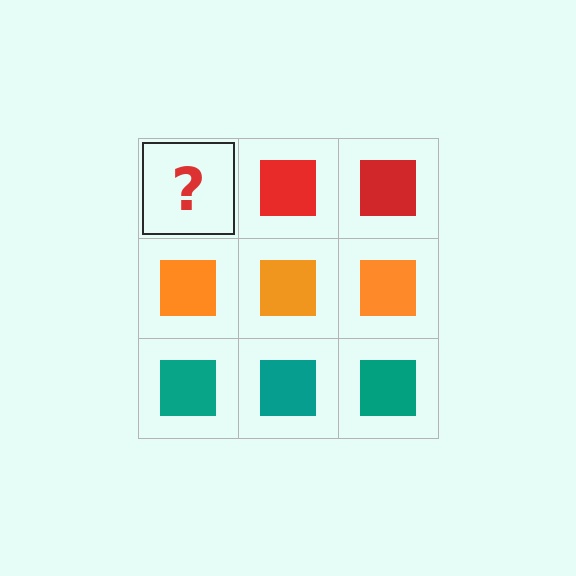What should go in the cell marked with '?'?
The missing cell should contain a red square.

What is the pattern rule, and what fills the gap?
The rule is that each row has a consistent color. The gap should be filled with a red square.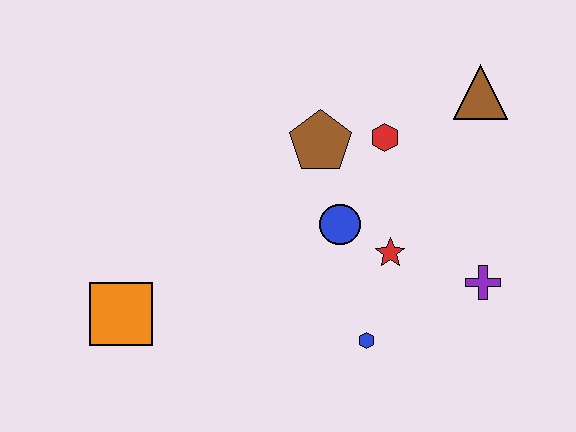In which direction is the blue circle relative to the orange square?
The blue circle is to the right of the orange square.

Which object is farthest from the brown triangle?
The orange square is farthest from the brown triangle.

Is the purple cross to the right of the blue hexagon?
Yes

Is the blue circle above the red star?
Yes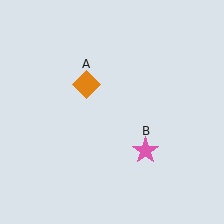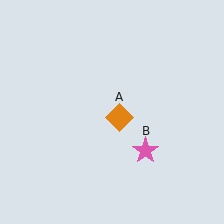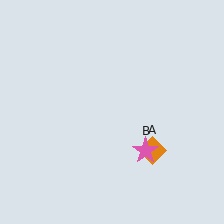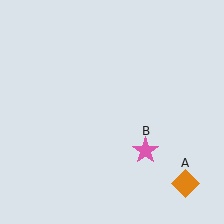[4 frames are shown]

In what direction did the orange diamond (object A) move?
The orange diamond (object A) moved down and to the right.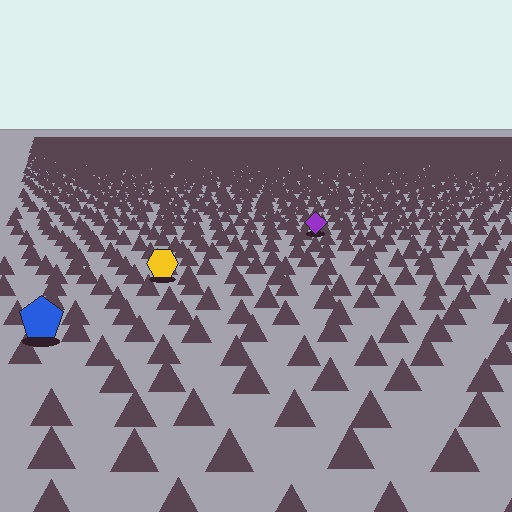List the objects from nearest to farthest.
From nearest to farthest: the blue pentagon, the yellow hexagon, the purple diamond.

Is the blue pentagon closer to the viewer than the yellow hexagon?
Yes. The blue pentagon is closer — you can tell from the texture gradient: the ground texture is coarser near it.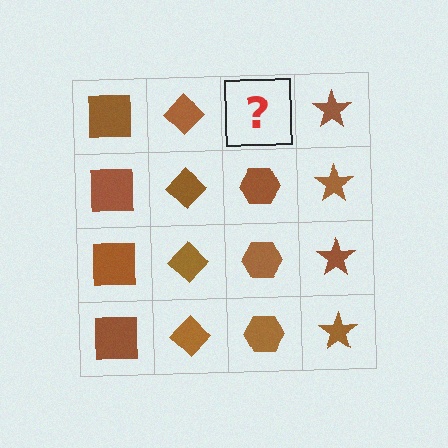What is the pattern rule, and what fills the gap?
The rule is that each column has a consistent shape. The gap should be filled with a brown hexagon.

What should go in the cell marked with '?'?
The missing cell should contain a brown hexagon.